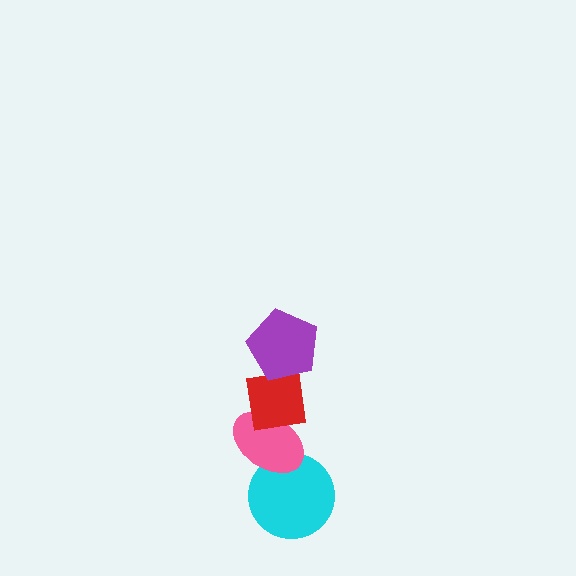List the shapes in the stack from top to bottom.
From top to bottom: the purple pentagon, the red square, the pink ellipse, the cyan circle.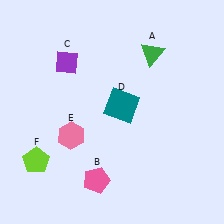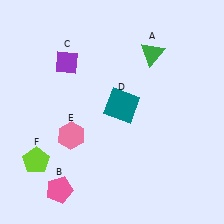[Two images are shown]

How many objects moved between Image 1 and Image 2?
1 object moved between the two images.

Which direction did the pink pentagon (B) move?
The pink pentagon (B) moved left.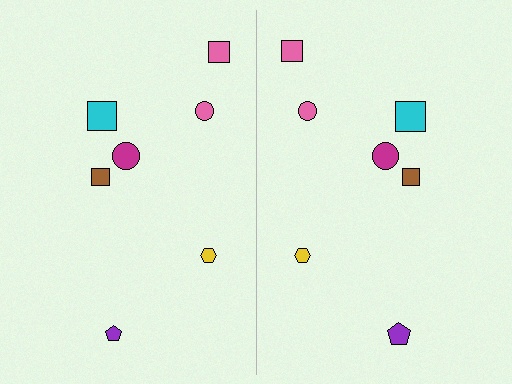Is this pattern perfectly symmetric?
No, the pattern is not perfectly symmetric. The purple pentagon on the right side has a different size than its mirror counterpart.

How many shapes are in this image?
There are 14 shapes in this image.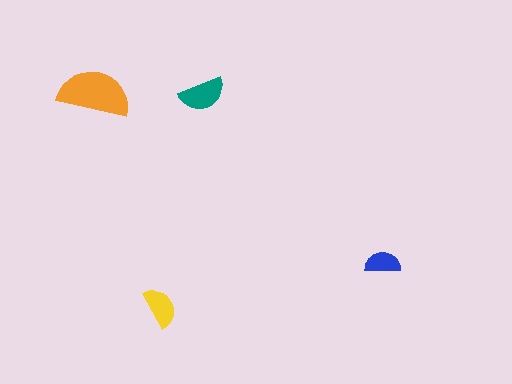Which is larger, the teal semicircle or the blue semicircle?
The teal one.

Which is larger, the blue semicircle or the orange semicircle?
The orange one.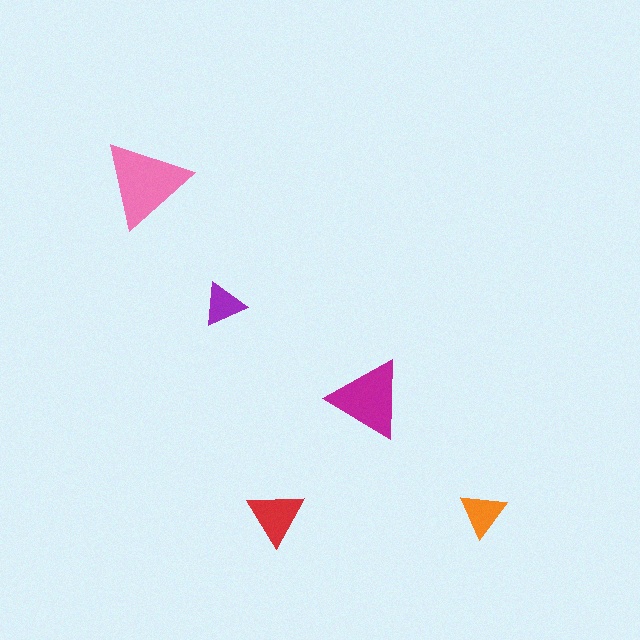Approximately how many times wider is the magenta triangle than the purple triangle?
About 2 times wider.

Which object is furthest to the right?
The orange triangle is rightmost.